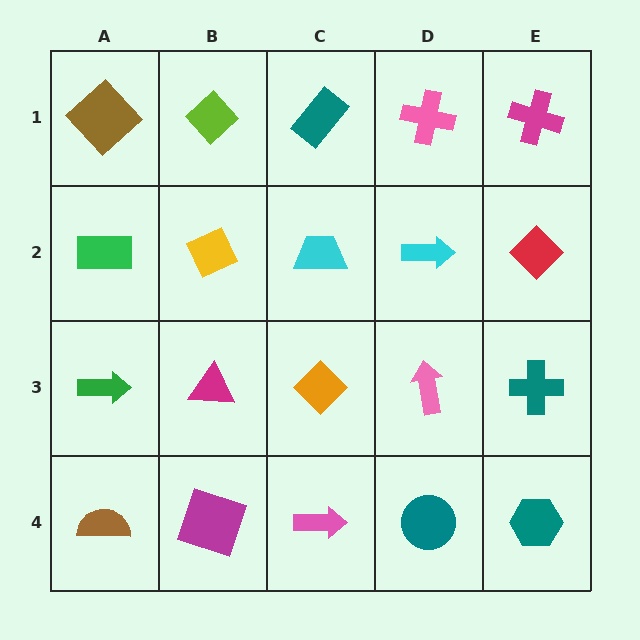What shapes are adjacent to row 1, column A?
A green rectangle (row 2, column A), a lime diamond (row 1, column B).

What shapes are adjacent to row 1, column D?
A cyan arrow (row 2, column D), a teal rectangle (row 1, column C), a magenta cross (row 1, column E).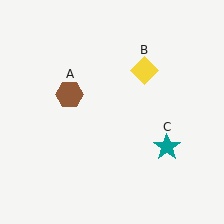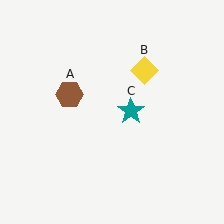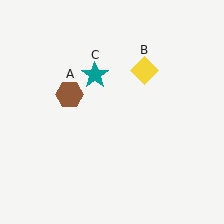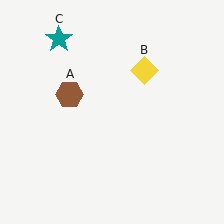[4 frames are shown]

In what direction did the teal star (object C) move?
The teal star (object C) moved up and to the left.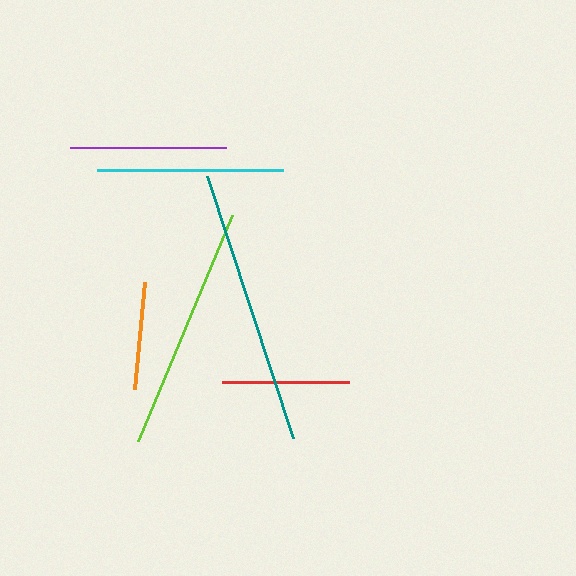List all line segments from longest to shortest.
From longest to shortest: teal, lime, cyan, purple, red, orange.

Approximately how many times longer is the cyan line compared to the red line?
The cyan line is approximately 1.5 times the length of the red line.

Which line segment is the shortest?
The orange line is the shortest at approximately 108 pixels.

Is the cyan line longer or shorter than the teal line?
The teal line is longer than the cyan line.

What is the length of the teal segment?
The teal segment is approximately 275 pixels long.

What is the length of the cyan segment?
The cyan segment is approximately 186 pixels long.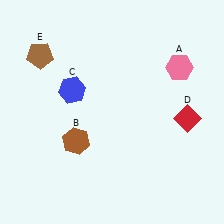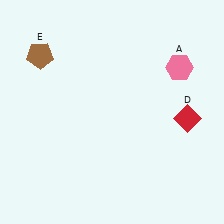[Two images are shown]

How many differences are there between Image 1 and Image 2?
There are 2 differences between the two images.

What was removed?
The blue hexagon (C), the brown hexagon (B) were removed in Image 2.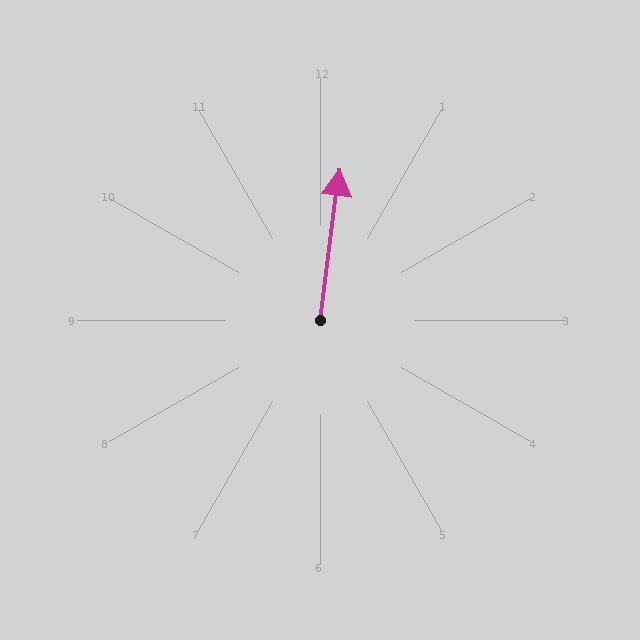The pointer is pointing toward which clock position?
Roughly 12 o'clock.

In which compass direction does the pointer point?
North.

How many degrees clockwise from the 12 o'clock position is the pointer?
Approximately 7 degrees.